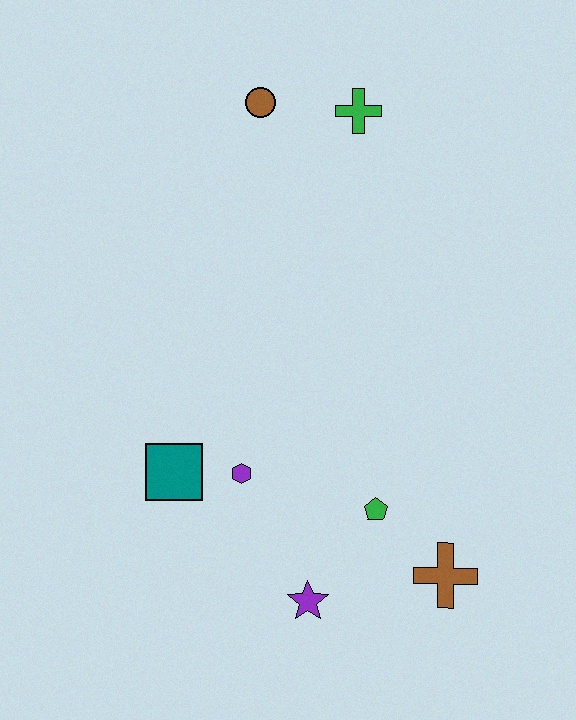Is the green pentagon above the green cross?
No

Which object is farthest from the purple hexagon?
The green cross is farthest from the purple hexagon.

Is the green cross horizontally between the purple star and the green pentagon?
Yes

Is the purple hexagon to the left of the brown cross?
Yes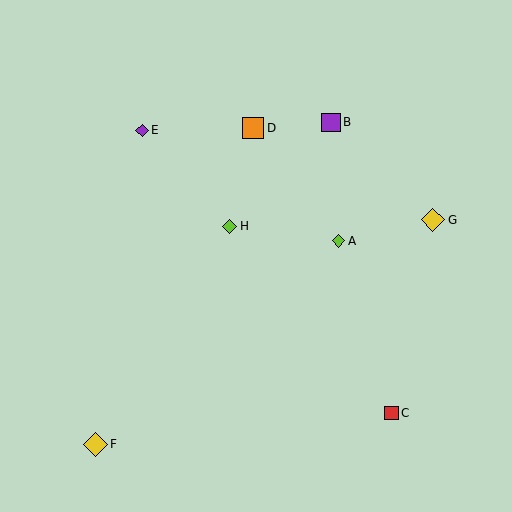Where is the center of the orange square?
The center of the orange square is at (253, 128).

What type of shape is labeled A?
Shape A is a lime diamond.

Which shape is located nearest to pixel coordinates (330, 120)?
The purple square (labeled B) at (331, 122) is nearest to that location.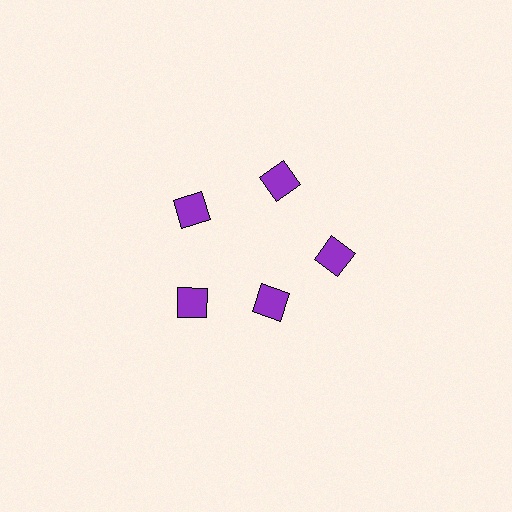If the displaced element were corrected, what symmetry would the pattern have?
It would have 5-fold rotational symmetry — the pattern would map onto itself every 72 degrees.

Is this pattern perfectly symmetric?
No. The 5 purple squares are arranged in a ring, but one element near the 5 o'clock position is pulled inward toward the center, breaking the 5-fold rotational symmetry.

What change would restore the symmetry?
The symmetry would be restored by moving it outward, back onto the ring so that all 5 squares sit at equal angles and equal distance from the center.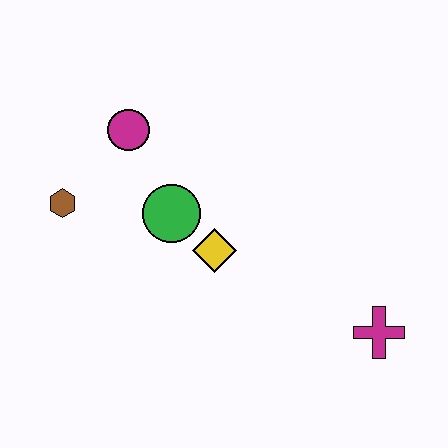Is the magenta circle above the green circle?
Yes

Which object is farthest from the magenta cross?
The brown hexagon is farthest from the magenta cross.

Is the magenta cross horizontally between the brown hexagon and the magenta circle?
No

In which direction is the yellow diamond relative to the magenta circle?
The yellow diamond is below the magenta circle.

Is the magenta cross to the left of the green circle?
No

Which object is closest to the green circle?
The yellow diamond is closest to the green circle.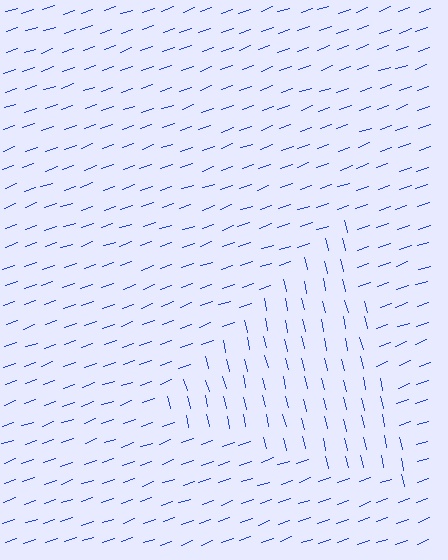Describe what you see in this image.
The image is filled with small blue line segments. A triangle region in the image has lines oriented differently from the surrounding lines, creating a visible texture boundary.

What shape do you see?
I see a triangle.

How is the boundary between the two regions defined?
The boundary is defined purely by a change in line orientation (approximately 84 degrees difference). All lines are the same color and thickness.